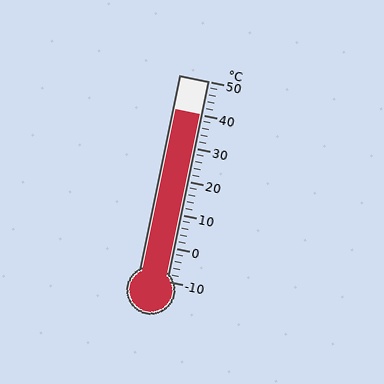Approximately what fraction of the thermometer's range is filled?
The thermometer is filled to approximately 85% of its range.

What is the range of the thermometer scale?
The thermometer scale ranges from -10°C to 50°C.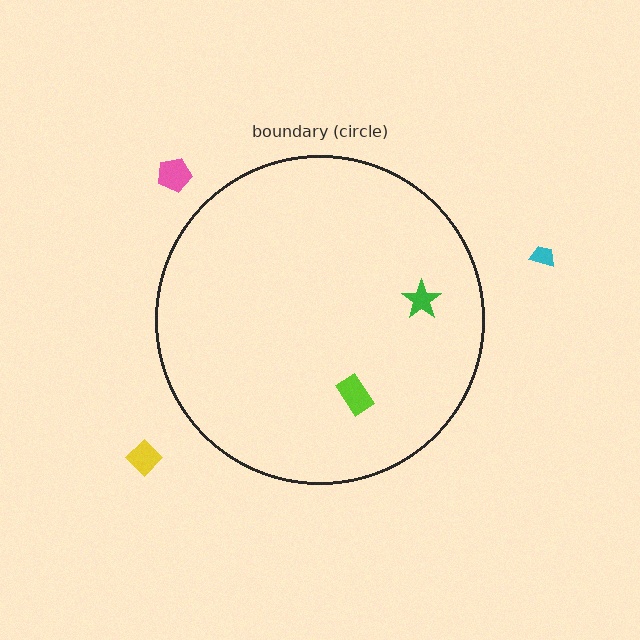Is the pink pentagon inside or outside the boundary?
Outside.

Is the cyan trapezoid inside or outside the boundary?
Outside.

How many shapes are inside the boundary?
2 inside, 3 outside.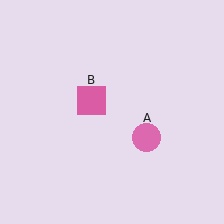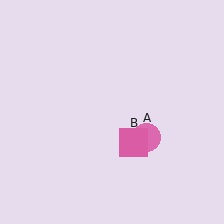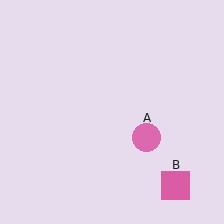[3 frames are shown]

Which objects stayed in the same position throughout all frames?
Pink circle (object A) remained stationary.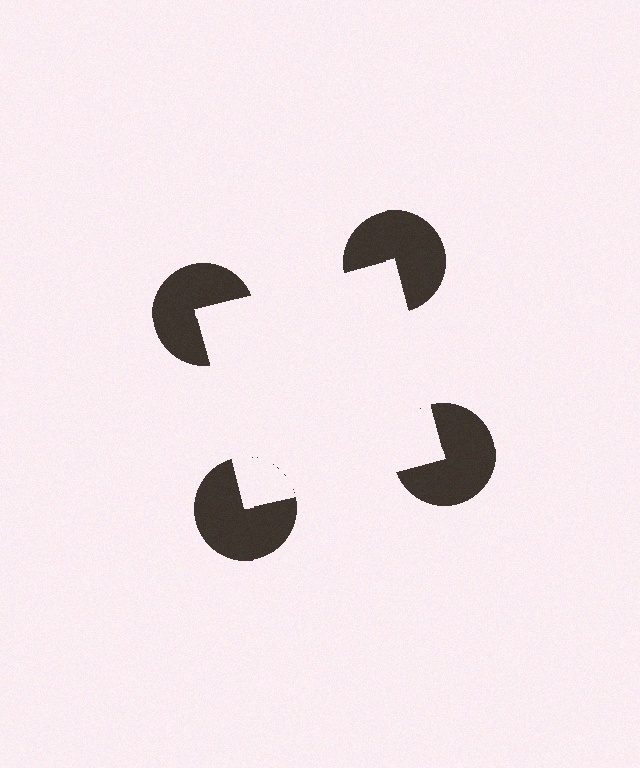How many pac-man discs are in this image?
There are 4 — one at each vertex of the illusory square.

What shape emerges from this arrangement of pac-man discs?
An illusory square — its edges are inferred from the aligned wedge cuts in the pac-man discs, not physically drawn.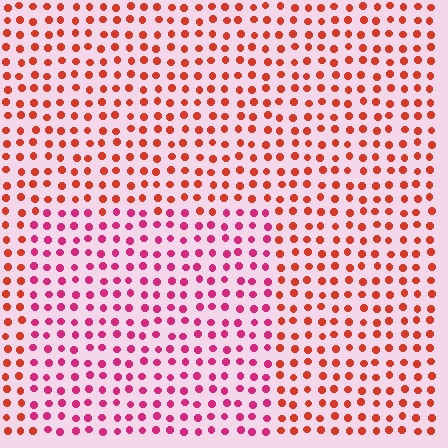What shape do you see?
I see a rectangle.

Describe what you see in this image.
The image is filled with small red elements in a uniform arrangement. A rectangle-shaped region is visible where the elements are tinted to a slightly different hue, forming a subtle color boundary.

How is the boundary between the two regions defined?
The boundary is defined purely by a slight shift in hue (about 37 degrees). Spacing, size, and orientation are identical on both sides.